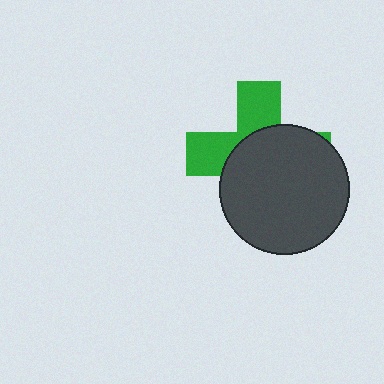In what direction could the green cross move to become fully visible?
The green cross could move toward the upper-left. That would shift it out from behind the dark gray circle entirely.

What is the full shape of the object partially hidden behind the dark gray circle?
The partially hidden object is a green cross.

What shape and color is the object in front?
The object in front is a dark gray circle.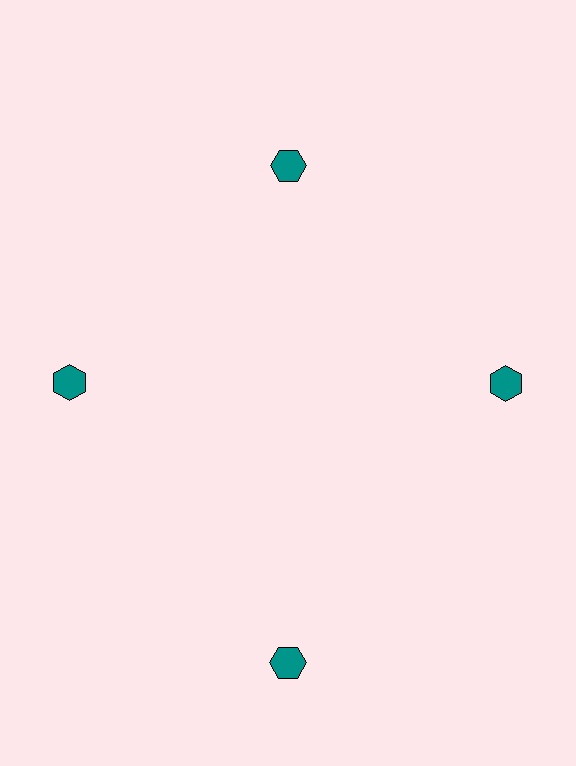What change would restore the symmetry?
The symmetry would be restored by moving it inward, back onto the ring so that all 4 hexagons sit at equal angles and equal distance from the center.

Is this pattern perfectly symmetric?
No. The 4 teal hexagons are arranged in a ring, but one element near the 6 o'clock position is pushed outward from the center, breaking the 4-fold rotational symmetry.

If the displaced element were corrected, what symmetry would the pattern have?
It would have 4-fold rotational symmetry — the pattern would map onto itself every 90 degrees.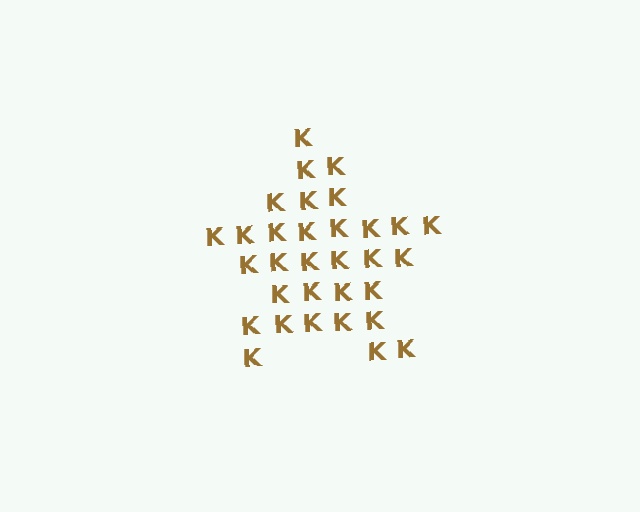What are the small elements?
The small elements are letter K's.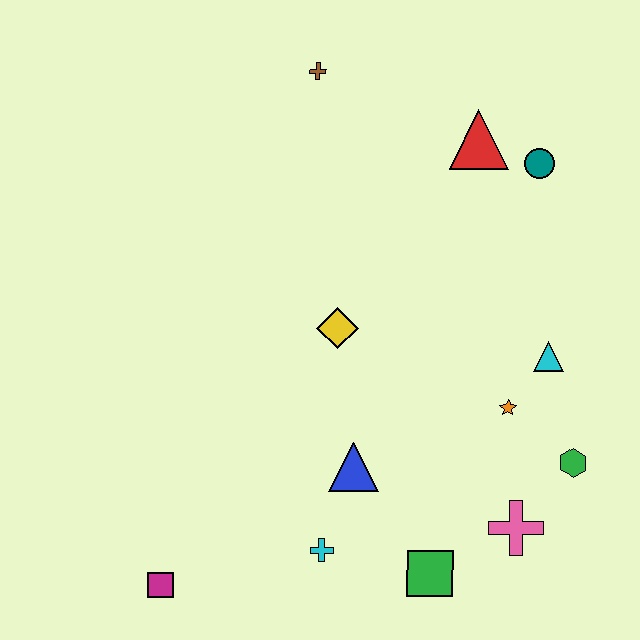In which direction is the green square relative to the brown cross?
The green square is below the brown cross.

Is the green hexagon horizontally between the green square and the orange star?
No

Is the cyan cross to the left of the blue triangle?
Yes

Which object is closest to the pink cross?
The green hexagon is closest to the pink cross.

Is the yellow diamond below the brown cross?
Yes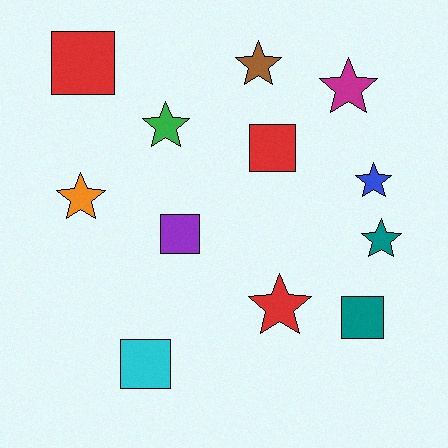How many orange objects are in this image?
There is 1 orange object.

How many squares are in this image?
There are 5 squares.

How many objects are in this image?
There are 12 objects.